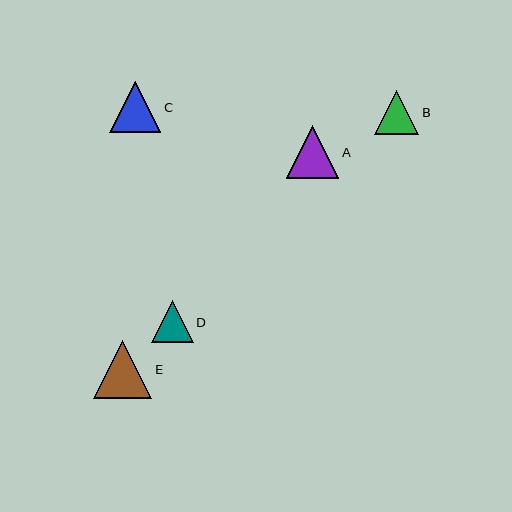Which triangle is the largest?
Triangle E is the largest with a size of approximately 58 pixels.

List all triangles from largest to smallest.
From largest to smallest: E, A, C, B, D.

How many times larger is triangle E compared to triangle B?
Triangle E is approximately 1.3 times the size of triangle B.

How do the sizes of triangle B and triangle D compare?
Triangle B and triangle D are approximately the same size.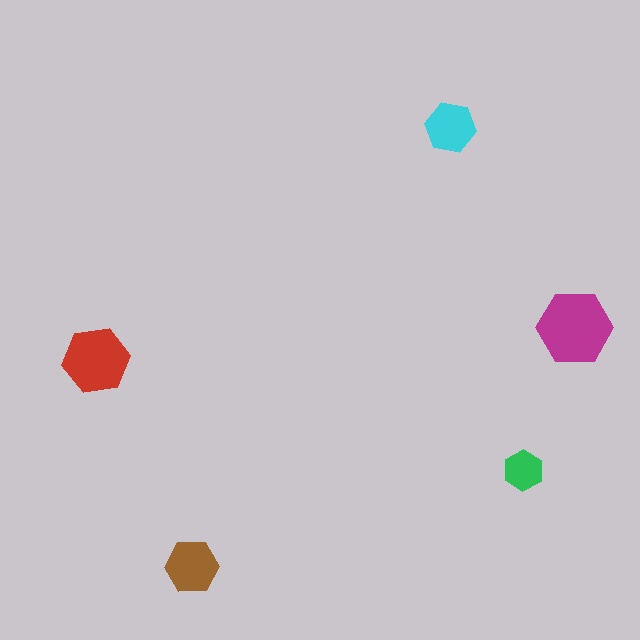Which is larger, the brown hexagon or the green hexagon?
The brown one.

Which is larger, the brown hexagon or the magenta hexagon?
The magenta one.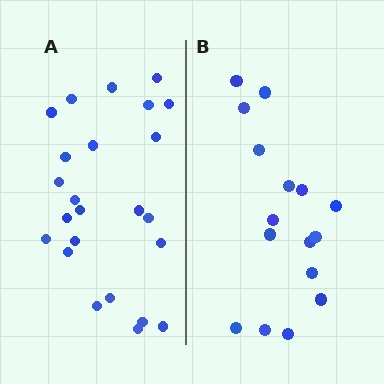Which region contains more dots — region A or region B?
Region A (the left region) has more dots.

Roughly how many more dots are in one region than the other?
Region A has roughly 8 or so more dots than region B.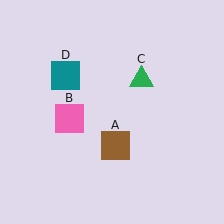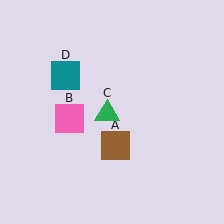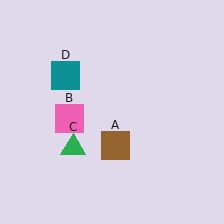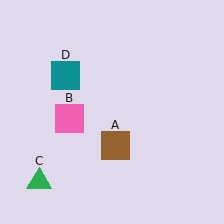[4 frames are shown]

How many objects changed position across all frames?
1 object changed position: green triangle (object C).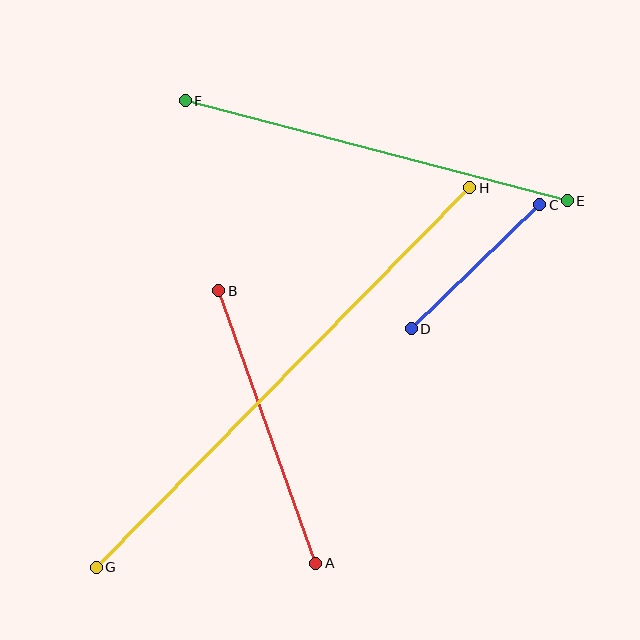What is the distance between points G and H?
The distance is approximately 533 pixels.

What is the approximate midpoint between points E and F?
The midpoint is at approximately (376, 151) pixels.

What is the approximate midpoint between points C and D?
The midpoint is at approximately (475, 267) pixels.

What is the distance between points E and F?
The distance is approximately 395 pixels.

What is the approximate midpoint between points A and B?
The midpoint is at approximately (267, 427) pixels.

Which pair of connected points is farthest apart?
Points G and H are farthest apart.